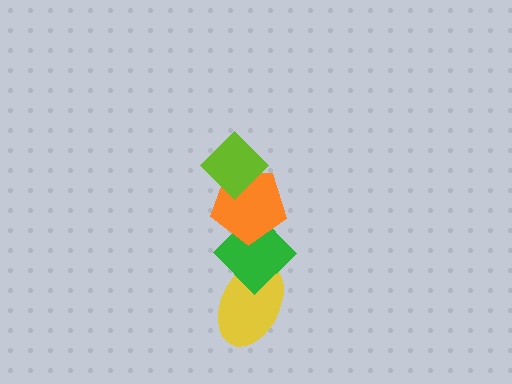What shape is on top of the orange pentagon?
The lime diamond is on top of the orange pentagon.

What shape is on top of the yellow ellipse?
The green diamond is on top of the yellow ellipse.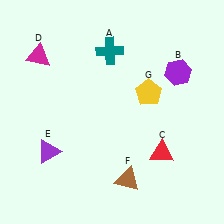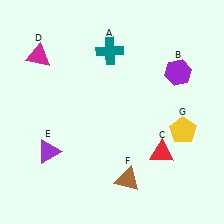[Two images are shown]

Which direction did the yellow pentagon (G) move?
The yellow pentagon (G) moved down.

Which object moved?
The yellow pentagon (G) moved down.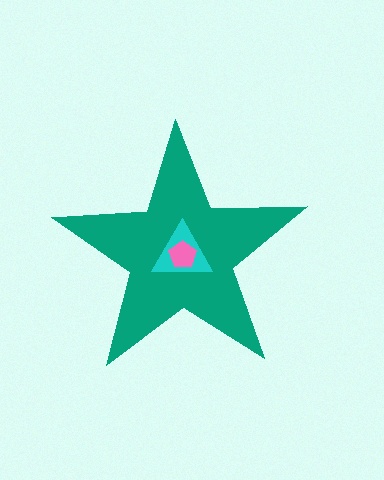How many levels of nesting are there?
3.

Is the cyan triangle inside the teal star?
Yes.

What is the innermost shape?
The pink pentagon.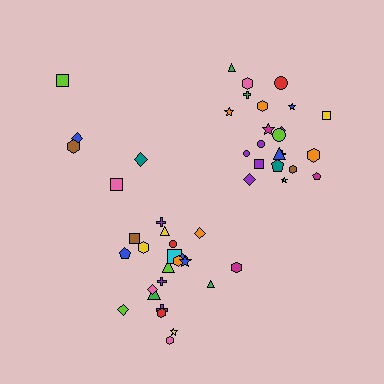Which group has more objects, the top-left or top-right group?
The top-right group.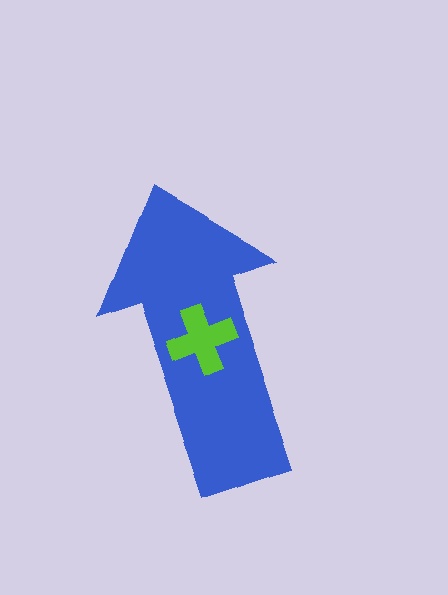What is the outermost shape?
The blue arrow.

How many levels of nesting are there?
2.